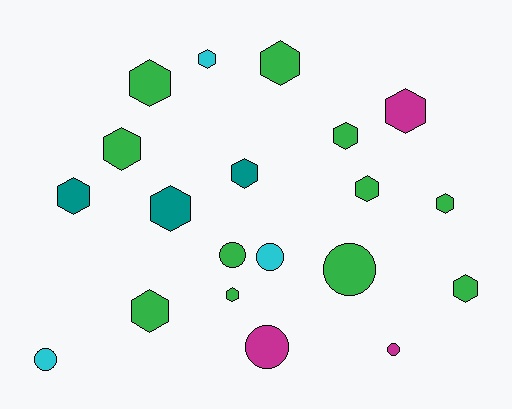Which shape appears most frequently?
Hexagon, with 14 objects.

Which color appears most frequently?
Green, with 11 objects.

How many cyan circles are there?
There are 2 cyan circles.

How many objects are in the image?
There are 20 objects.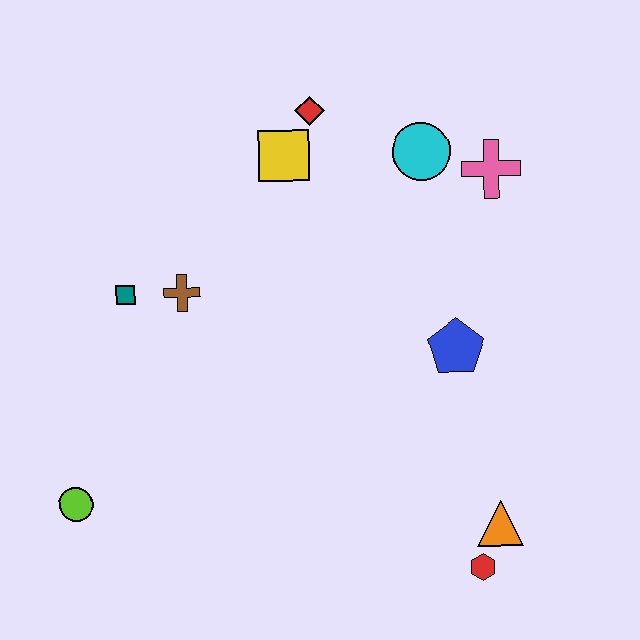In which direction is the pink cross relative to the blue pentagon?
The pink cross is above the blue pentagon.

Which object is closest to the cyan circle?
The pink cross is closest to the cyan circle.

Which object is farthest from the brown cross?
The red hexagon is farthest from the brown cross.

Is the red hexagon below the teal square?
Yes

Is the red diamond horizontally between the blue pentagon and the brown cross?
Yes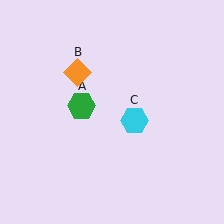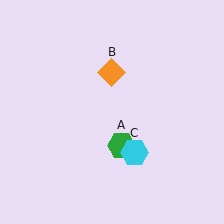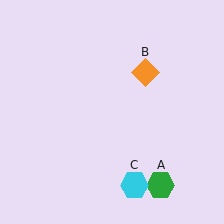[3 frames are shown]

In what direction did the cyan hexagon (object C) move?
The cyan hexagon (object C) moved down.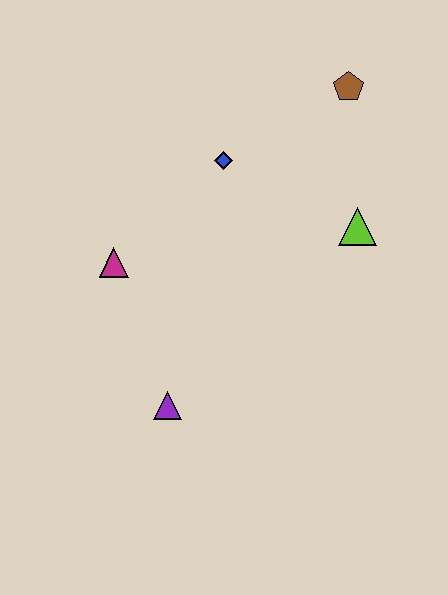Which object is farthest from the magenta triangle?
The brown pentagon is farthest from the magenta triangle.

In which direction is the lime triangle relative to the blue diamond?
The lime triangle is to the right of the blue diamond.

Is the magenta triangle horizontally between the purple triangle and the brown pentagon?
No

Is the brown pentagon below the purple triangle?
No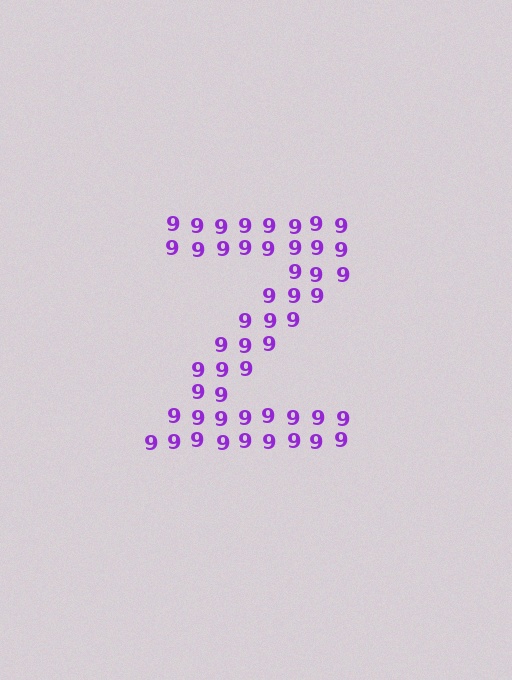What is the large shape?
The large shape is the letter Z.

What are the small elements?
The small elements are digit 9's.